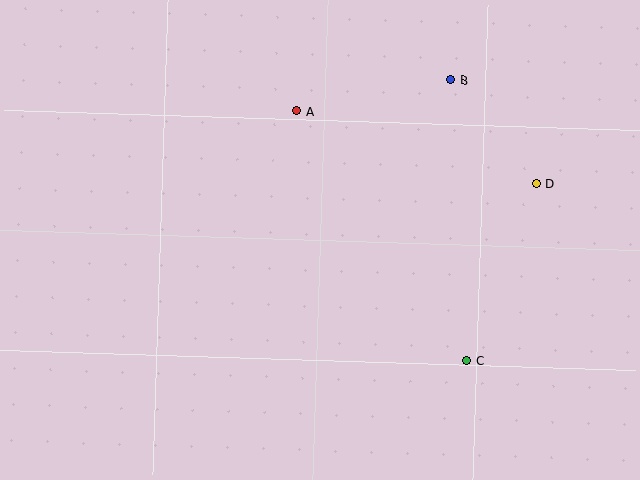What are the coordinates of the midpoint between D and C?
The midpoint between D and C is at (502, 272).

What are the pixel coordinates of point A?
Point A is at (297, 111).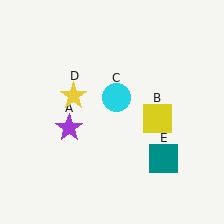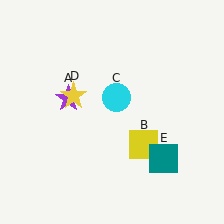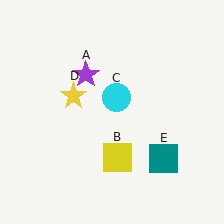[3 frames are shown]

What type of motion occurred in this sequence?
The purple star (object A), yellow square (object B) rotated clockwise around the center of the scene.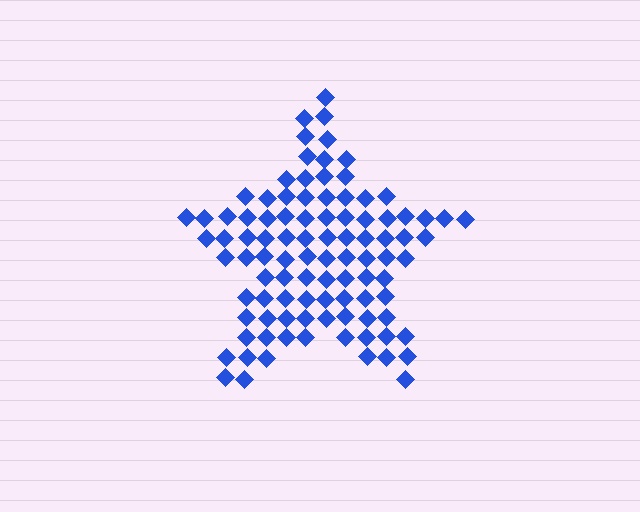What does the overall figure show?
The overall figure shows a star.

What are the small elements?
The small elements are diamonds.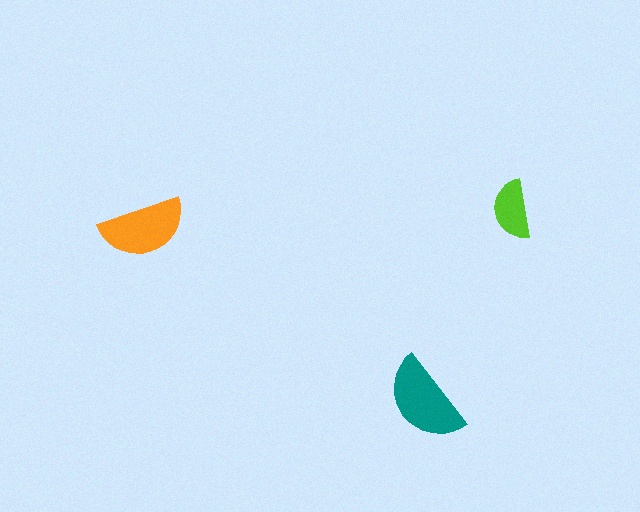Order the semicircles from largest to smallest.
the teal one, the orange one, the lime one.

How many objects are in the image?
There are 3 objects in the image.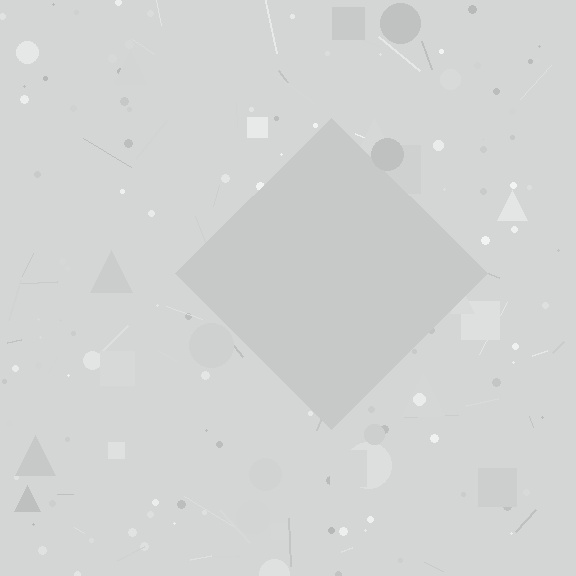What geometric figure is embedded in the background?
A diamond is embedded in the background.